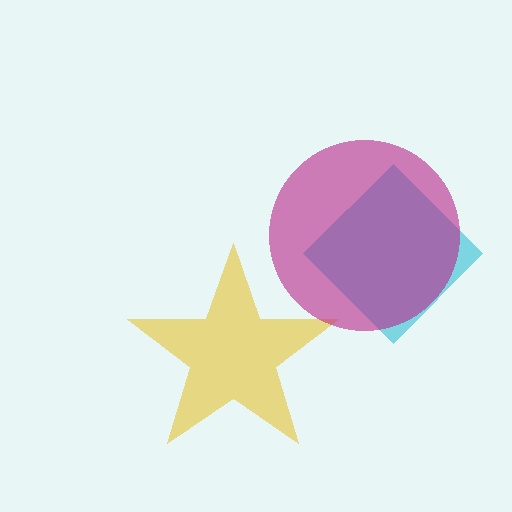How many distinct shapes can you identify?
There are 3 distinct shapes: a cyan diamond, a yellow star, a magenta circle.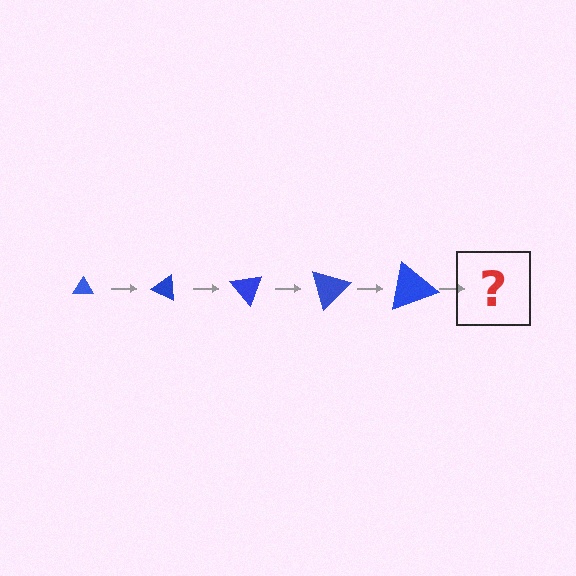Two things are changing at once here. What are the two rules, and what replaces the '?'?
The two rules are that the triangle grows larger each step and it rotates 25 degrees each step. The '?' should be a triangle, larger than the previous one and rotated 125 degrees from the start.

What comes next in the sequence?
The next element should be a triangle, larger than the previous one and rotated 125 degrees from the start.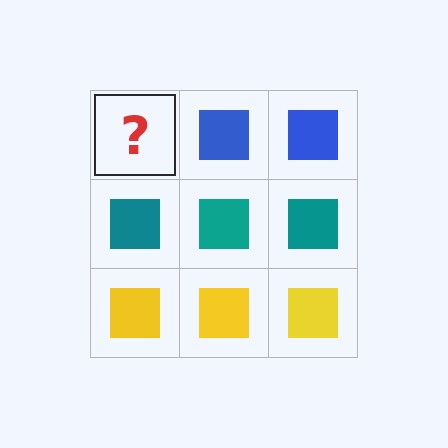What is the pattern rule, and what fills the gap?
The rule is that each row has a consistent color. The gap should be filled with a blue square.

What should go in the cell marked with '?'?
The missing cell should contain a blue square.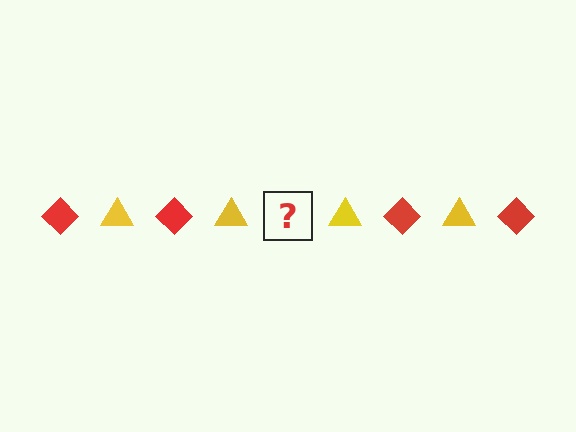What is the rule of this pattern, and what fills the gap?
The rule is that the pattern alternates between red diamond and yellow triangle. The gap should be filled with a red diamond.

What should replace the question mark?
The question mark should be replaced with a red diamond.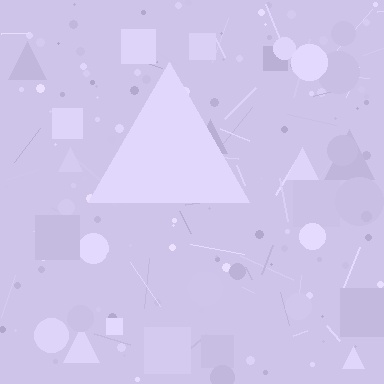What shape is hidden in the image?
A triangle is hidden in the image.